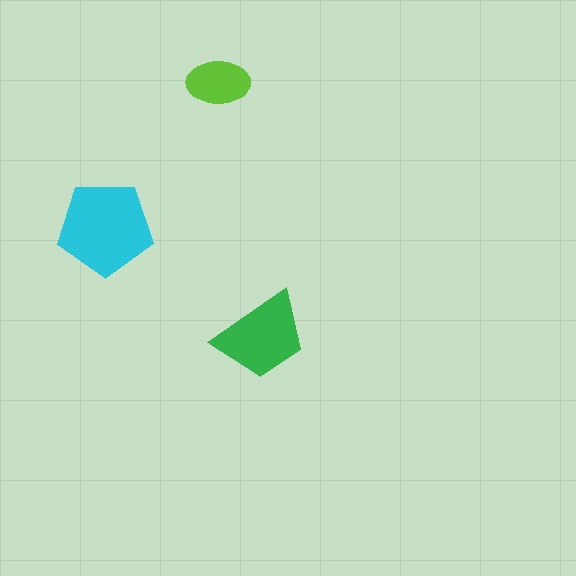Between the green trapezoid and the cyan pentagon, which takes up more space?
The cyan pentagon.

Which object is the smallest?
The lime ellipse.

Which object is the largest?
The cyan pentagon.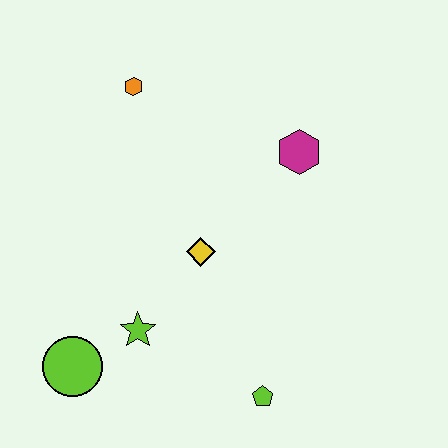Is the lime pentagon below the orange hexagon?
Yes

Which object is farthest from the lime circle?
The magenta hexagon is farthest from the lime circle.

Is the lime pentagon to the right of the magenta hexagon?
No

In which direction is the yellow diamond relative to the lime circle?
The yellow diamond is to the right of the lime circle.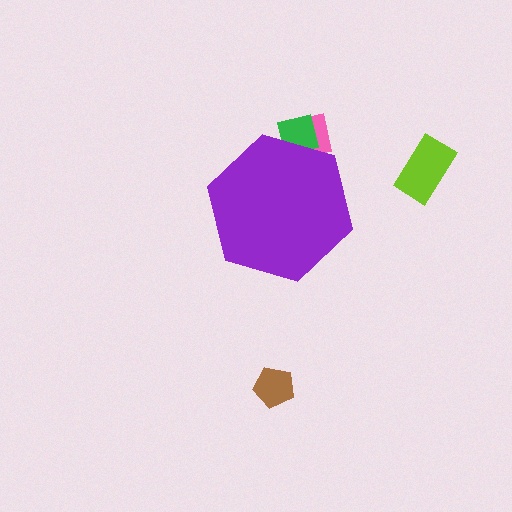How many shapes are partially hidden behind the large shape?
2 shapes are partially hidden.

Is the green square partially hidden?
Yes, the green square is partially hidden behind the purple hexagon.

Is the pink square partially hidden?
Yes, the pink square is partially hidden behind the purple hexagon.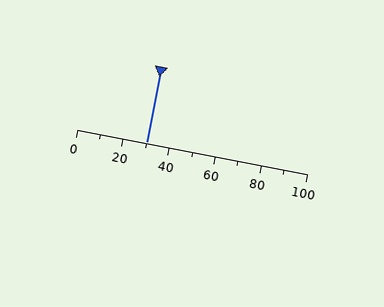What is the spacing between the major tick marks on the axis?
The major ticks are spaced 20 apart.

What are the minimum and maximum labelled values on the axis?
The axis runs from 0 to 100.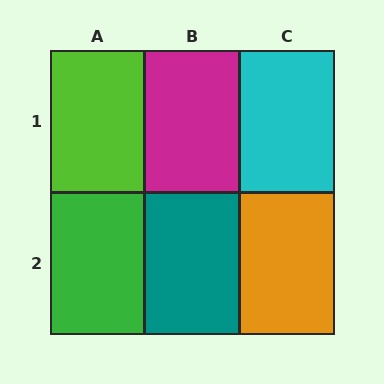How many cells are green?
1 cell is green.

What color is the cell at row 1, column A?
Lime.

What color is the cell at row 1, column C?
Cyan.